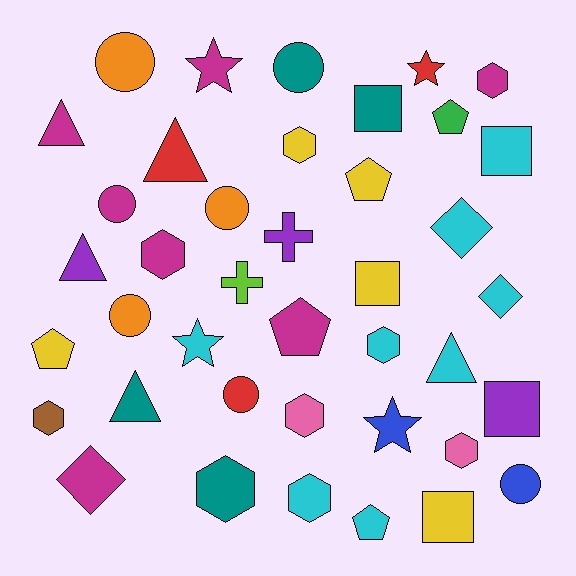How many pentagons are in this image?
There are 5 pentagons.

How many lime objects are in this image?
There is 1 lime object.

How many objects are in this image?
There are 40 objects.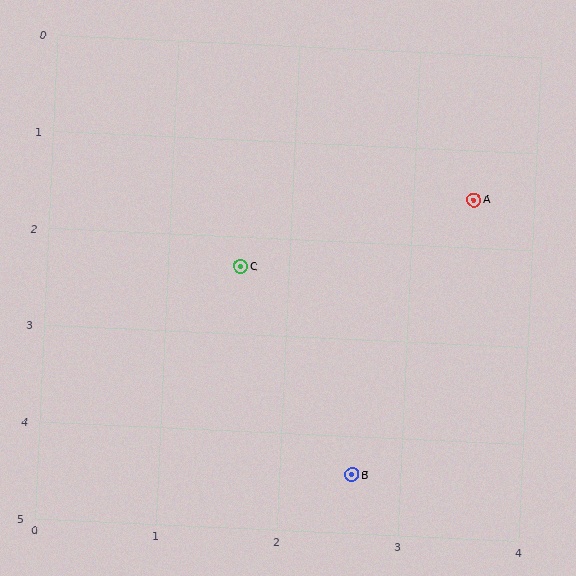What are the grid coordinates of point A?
Point A is at approximately (3.5, 1.5).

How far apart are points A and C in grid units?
Points A and C are about 2.1 grid units apart.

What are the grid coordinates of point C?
Point C is at approximately (1.6, 2.3).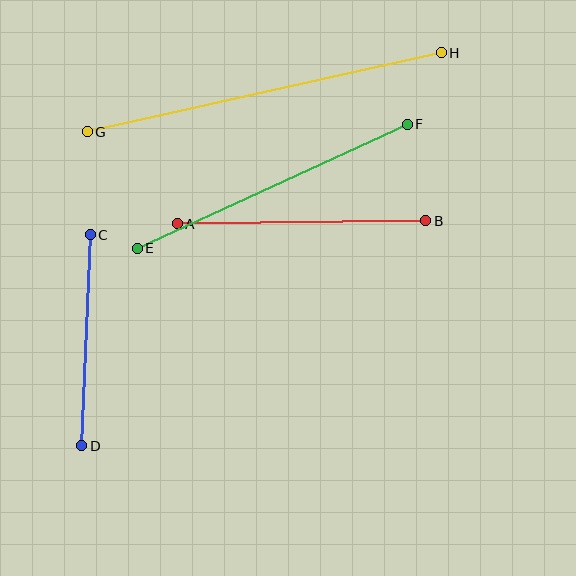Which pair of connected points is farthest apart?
Points G and H are farthest apart.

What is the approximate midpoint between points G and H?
The midpoint is at approximately (264, 92) pixels.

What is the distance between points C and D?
The distance is approximately 211 pixels.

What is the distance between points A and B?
The distance is approximately 249 pixels.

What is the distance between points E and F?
The distance is approximately 297 pixels.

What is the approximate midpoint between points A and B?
The midpoint is at approximately (302, 222) pixels.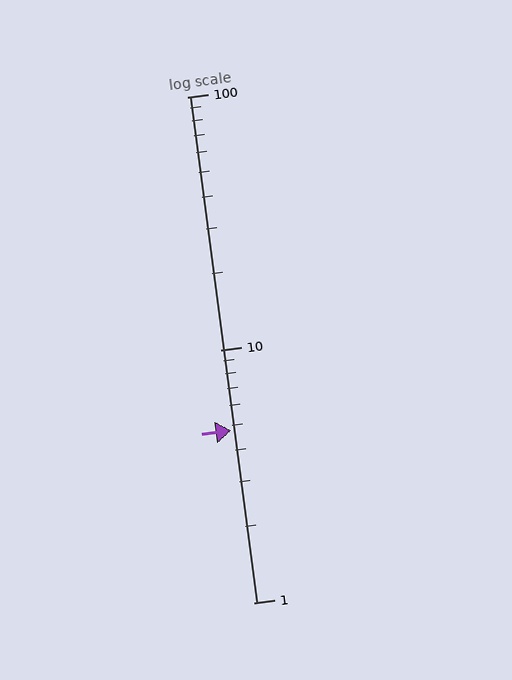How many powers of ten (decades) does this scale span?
The scale spans 2 decades, from 1 to 100.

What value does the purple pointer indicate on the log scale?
The pointer indicates approximately 4.8.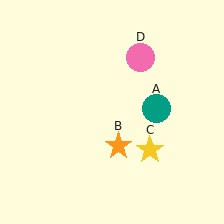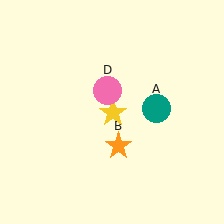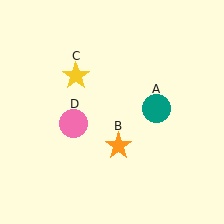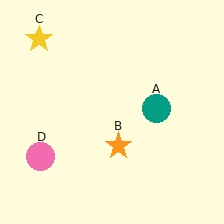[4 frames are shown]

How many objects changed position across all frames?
2 objects changed position: yellow star (object C), pink circle (object D).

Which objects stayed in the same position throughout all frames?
Teal circle (object A) and orange star (object B) remained stationary.